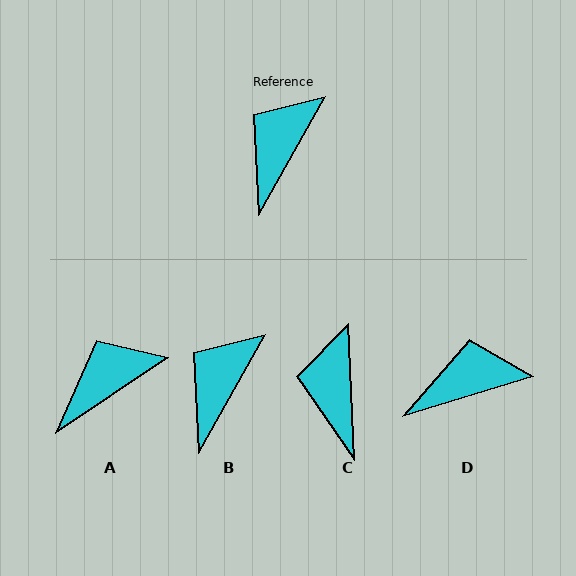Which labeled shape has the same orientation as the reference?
B.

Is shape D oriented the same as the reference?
No, it is off by about 44 degrees.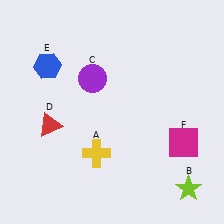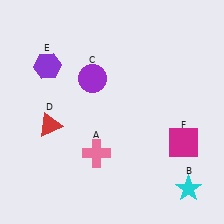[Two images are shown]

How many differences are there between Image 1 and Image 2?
There are 3 differences between the two images.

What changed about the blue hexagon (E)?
In Image 1, E is blue. In Image 2, it changed to purple.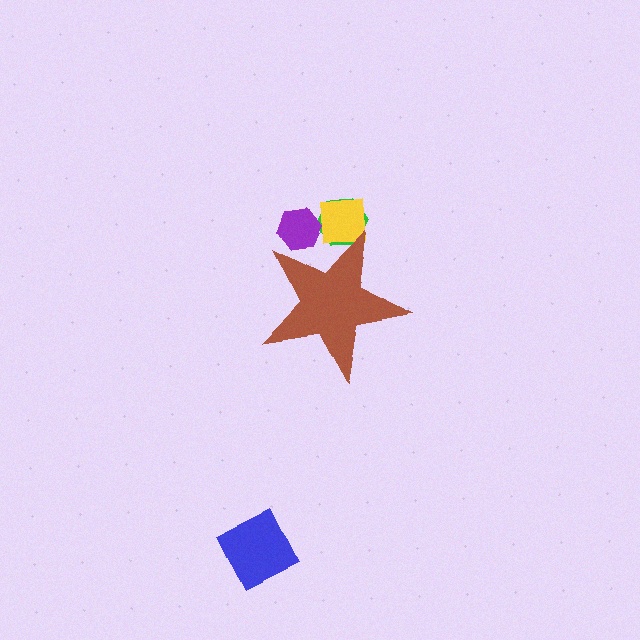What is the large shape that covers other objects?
A brown star.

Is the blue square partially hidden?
No, the blue square is fully visible.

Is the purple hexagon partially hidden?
Yes, the purple hexagon is partially hidden behind the brown star.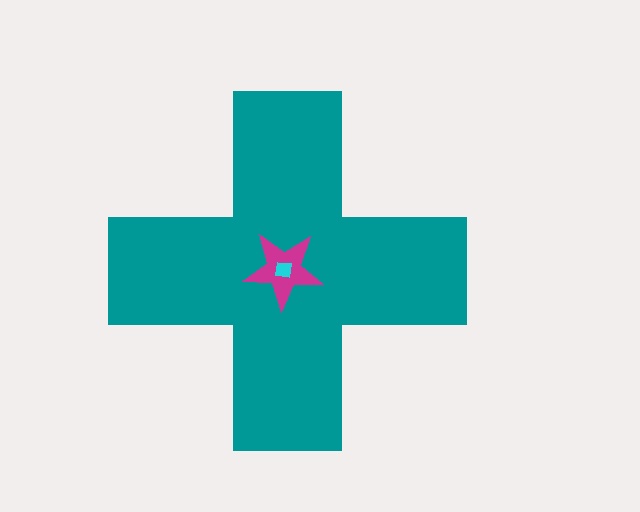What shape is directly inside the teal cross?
The magenta star.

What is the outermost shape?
The teal cross.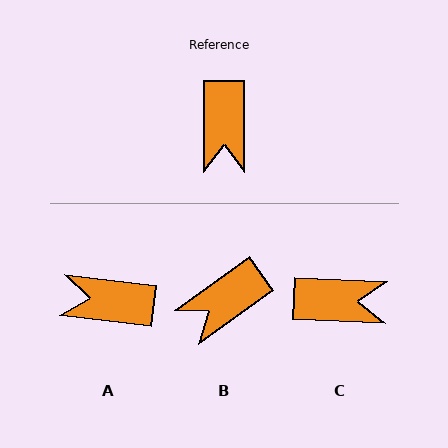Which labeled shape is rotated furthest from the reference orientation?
A, about 97 degrees away.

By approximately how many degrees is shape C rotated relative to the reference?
Approximately 88 degrees counter-clockwise.